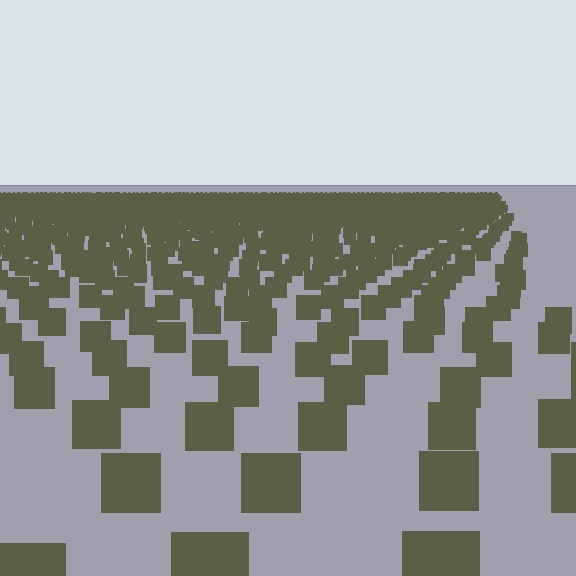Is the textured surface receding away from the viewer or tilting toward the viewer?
The surface is receding away from the viewer. Texture elements get smaller and denser toward the top.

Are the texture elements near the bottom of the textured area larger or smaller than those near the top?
Larger. Near the bottom, elements are closer to the viewer and appear at a bigger on-screen size.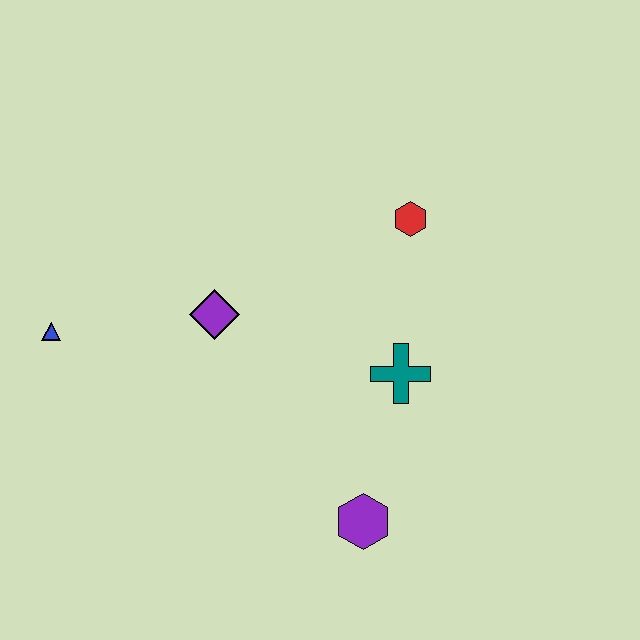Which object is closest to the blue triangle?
The purple diamond is closest to the blue triangle.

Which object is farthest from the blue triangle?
The red hexagon is farthest from the blue triangle.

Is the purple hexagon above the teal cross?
No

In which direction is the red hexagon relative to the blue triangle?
The red hexagon is to the right of the blue triangle.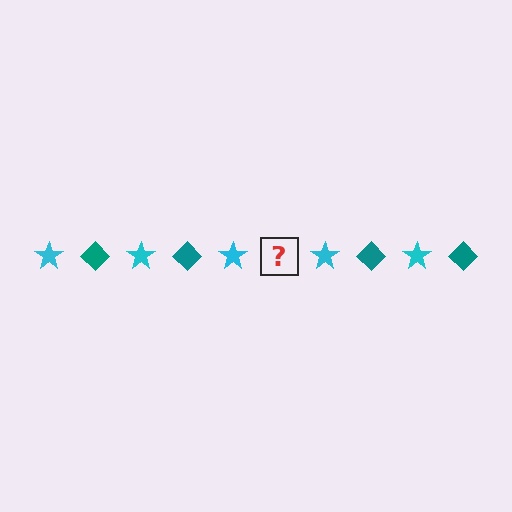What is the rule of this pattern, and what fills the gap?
The rule is that the pattern alternates between cyan star and teal diamond. The gap should be filled with a teal diamond.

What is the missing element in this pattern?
The missing element is a teal diamond.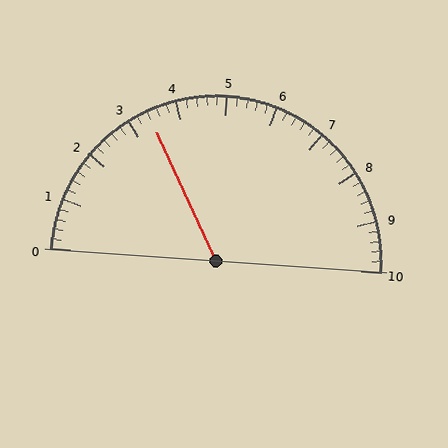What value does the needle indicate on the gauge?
The needle indicates approximately 3.4.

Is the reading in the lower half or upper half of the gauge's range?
The reading is in the lower half of the range (0 to 10).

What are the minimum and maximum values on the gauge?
The gauge ranges from 0 to 10.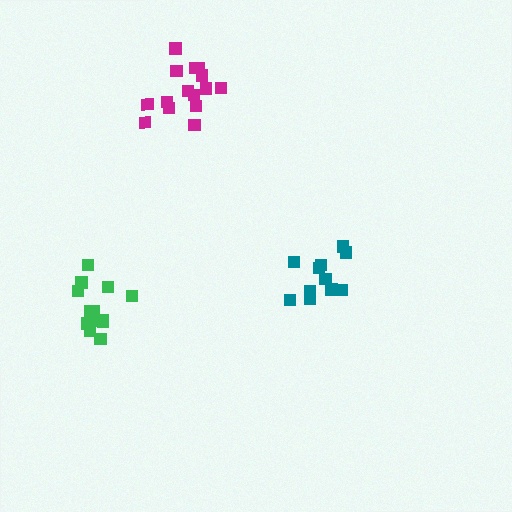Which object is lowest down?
The green cluster is bottommost.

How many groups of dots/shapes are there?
There are 3 groups.